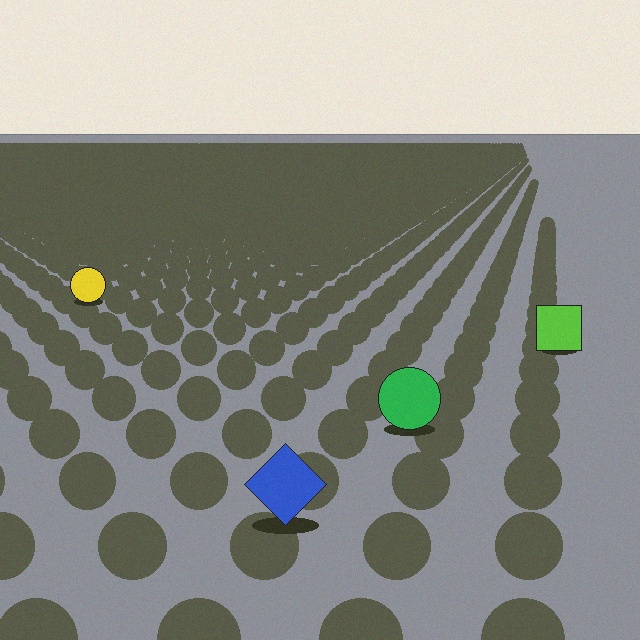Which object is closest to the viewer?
The blue diamond is closest. The texture marks near it are larger and more spread out.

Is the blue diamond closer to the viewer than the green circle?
Yes. The blue diamond is closer — you can tell from the texture gradient: the ground texture is coarser near it.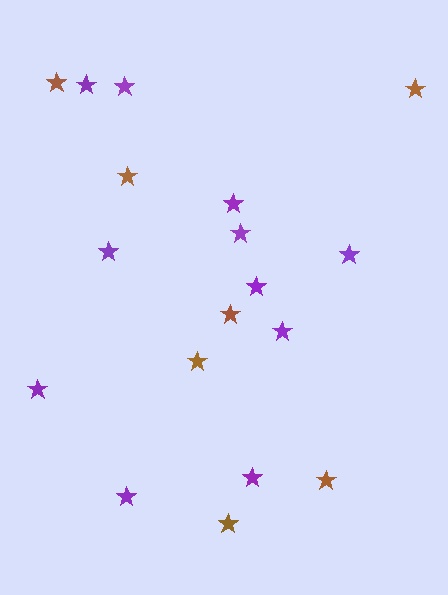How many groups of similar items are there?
There are 2 groups: one group of brown stars (7) and one group of purple stars (11).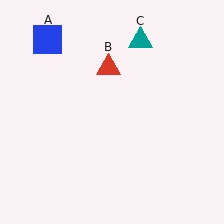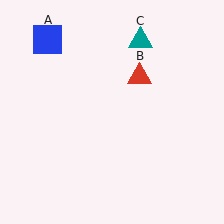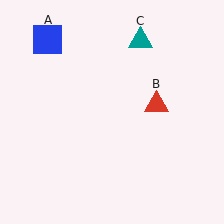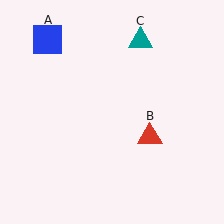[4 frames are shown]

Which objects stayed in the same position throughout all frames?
Blue square (object A) and teal triangle (object C) remained stationary.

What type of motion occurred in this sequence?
The red triangle (object B) rotated clockwise around the center of the scene.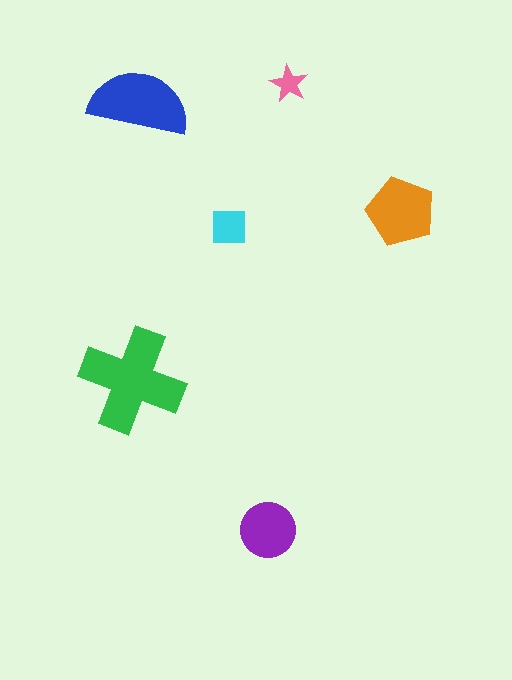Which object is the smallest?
The pink star.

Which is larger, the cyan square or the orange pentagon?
The orange pentagon.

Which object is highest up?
The pink star is topmost.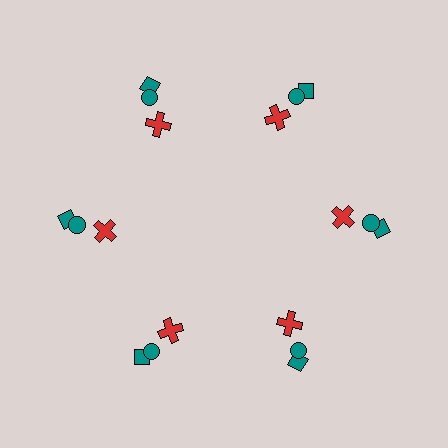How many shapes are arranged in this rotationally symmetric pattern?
There are 18 shapes, arranged in 6 groups of 3.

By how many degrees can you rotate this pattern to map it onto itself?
The pattern maps onto itself every 60 degrees of rotation.